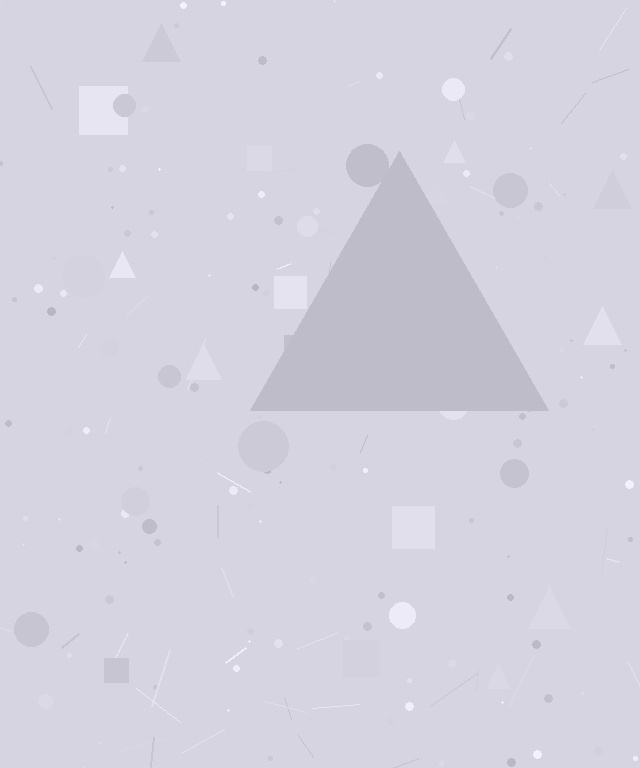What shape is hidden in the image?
A triangle is hidden in the image.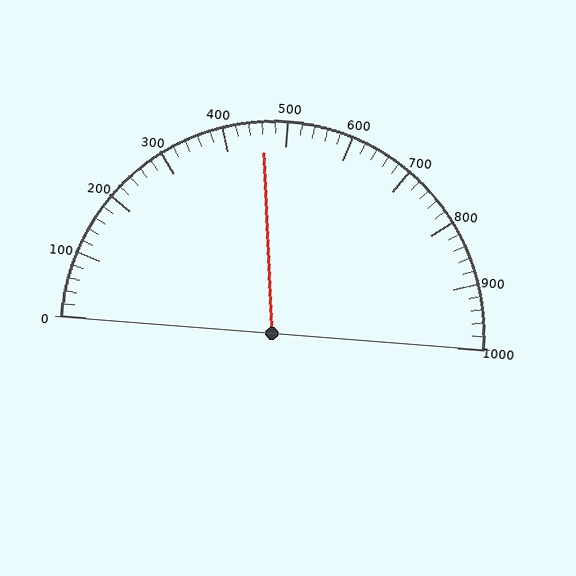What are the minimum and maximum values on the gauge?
The gauge ranges from 0 to 1000.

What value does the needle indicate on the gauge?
The needle indicates approximately 460.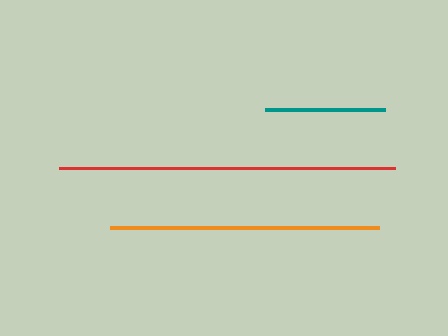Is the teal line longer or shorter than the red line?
The red line is longer than the teal line.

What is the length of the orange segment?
The orange segment is approximately 269 pixels long.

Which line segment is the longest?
The red line is the longest at approximately 336 pixels.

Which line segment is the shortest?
The teal line is the shortest at approximately 120 pixels.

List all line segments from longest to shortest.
From longest to shortest: red, orange, teal.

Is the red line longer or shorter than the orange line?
The red line is longer than the orange line.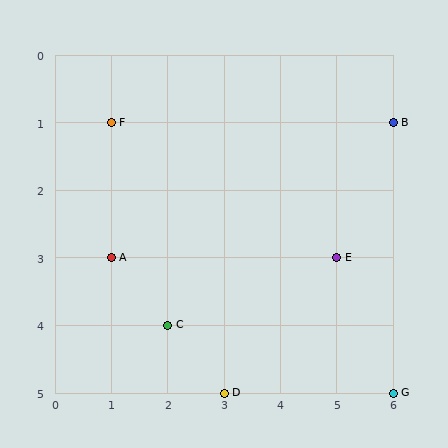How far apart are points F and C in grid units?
Points F and C are 1 column and 3 rows apart (about 3.2 grid units diagonally).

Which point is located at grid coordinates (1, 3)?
Point A is at (1, 3).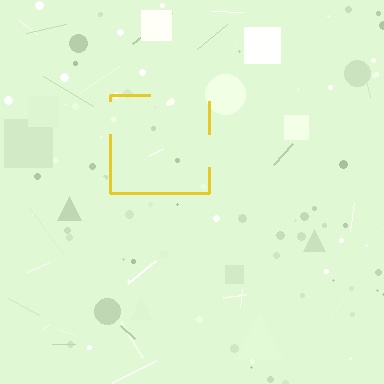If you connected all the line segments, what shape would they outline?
They would outline a square.